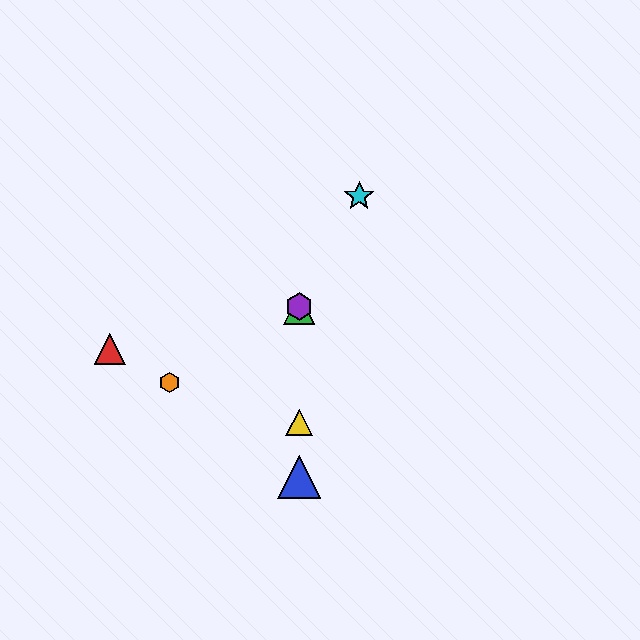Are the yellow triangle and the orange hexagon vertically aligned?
No, the yellow triangle is at x≈299 and the orange hexagon is at x≈170.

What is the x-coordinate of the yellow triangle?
The yellow triangle is at x≈299.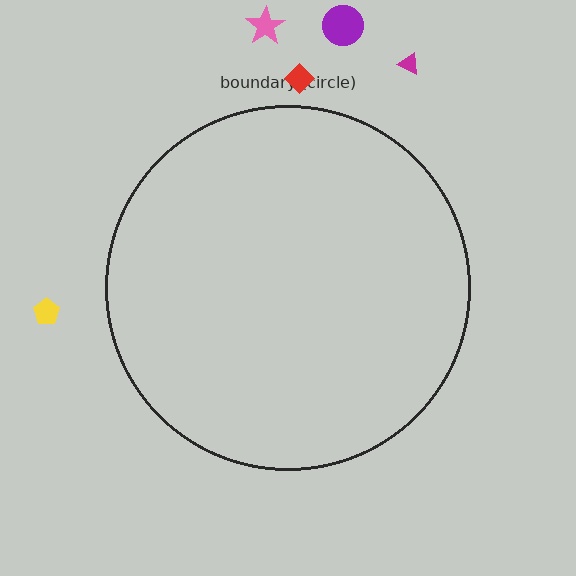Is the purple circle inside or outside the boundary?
Outside.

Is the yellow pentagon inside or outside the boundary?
Outside.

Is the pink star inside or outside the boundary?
Outside.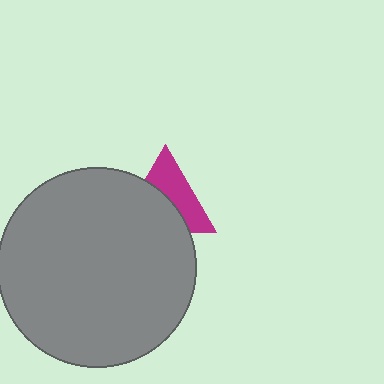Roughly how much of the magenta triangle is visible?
About half of it is visible (roughly 48%).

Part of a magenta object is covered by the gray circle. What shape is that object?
It is a triangle.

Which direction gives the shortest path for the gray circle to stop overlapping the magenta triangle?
Moving down gives the shortest separation.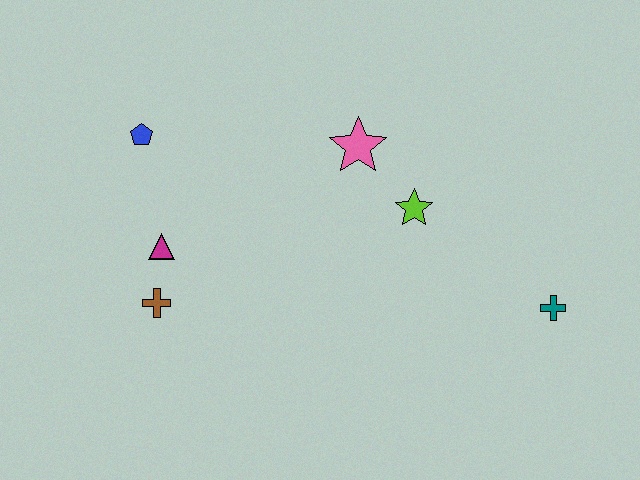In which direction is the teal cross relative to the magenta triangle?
The teal cross is to the right of the magenta triangle.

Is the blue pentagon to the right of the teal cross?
No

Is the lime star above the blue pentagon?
No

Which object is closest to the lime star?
The pink star is closest to the lime star.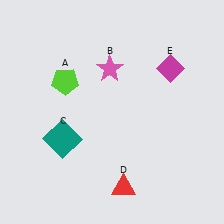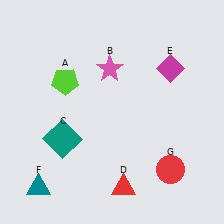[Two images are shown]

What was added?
A teal triangle (F), a red circle (G) were added in Image 2.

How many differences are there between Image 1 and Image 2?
There are 2 differences between the two images.